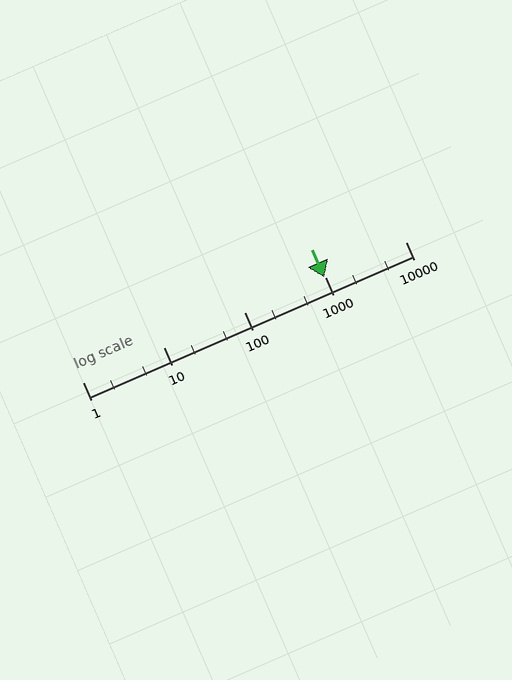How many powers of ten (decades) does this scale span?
The scale spans 4 decades, from 1 to 10000.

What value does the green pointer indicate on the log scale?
The pointer indicates approximately 980.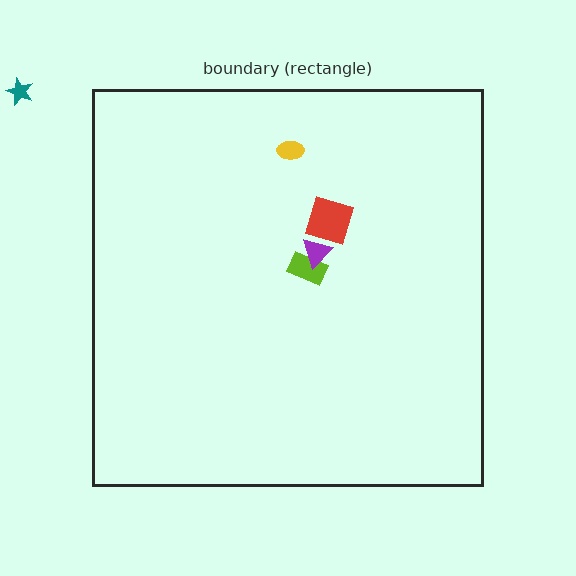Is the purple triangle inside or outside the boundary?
Inside.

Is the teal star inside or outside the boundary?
Outside.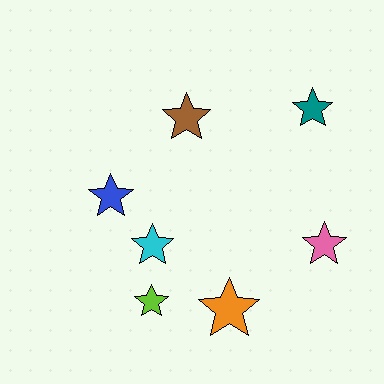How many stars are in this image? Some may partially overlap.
There are 7 stars.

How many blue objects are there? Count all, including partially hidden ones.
There is 1 blue object.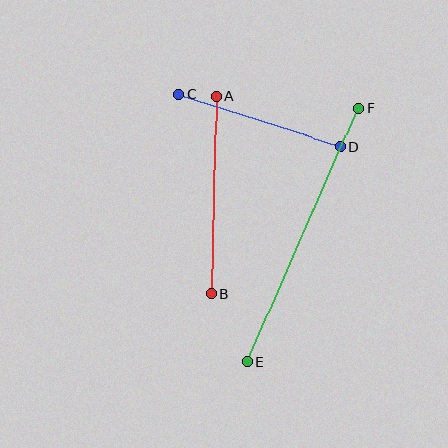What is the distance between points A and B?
The distance is approximately 198 pixels.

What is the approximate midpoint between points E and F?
The midpoint is at approximately (303, 235) pixels.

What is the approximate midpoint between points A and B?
The midpoint is at approximately (213, 195) pixels.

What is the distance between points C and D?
The distance is approximately 170 pixels.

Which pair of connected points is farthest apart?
Points E and F are farthest apart.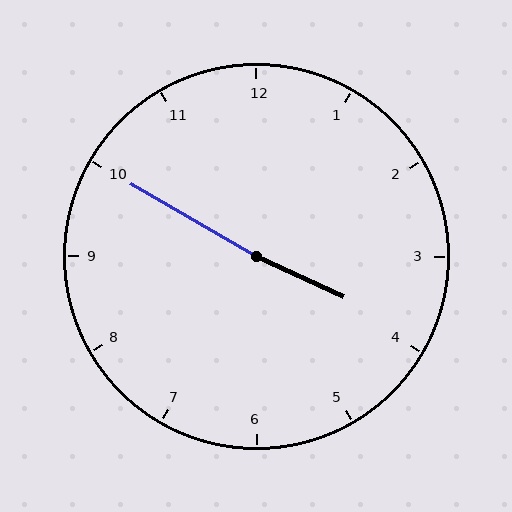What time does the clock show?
3:50.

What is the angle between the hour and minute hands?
Approximately 175 degrees.